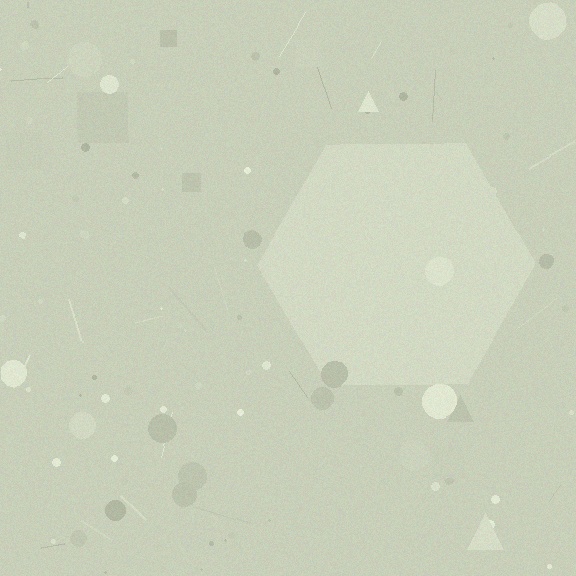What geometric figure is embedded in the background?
A hexagon is embedded in the background.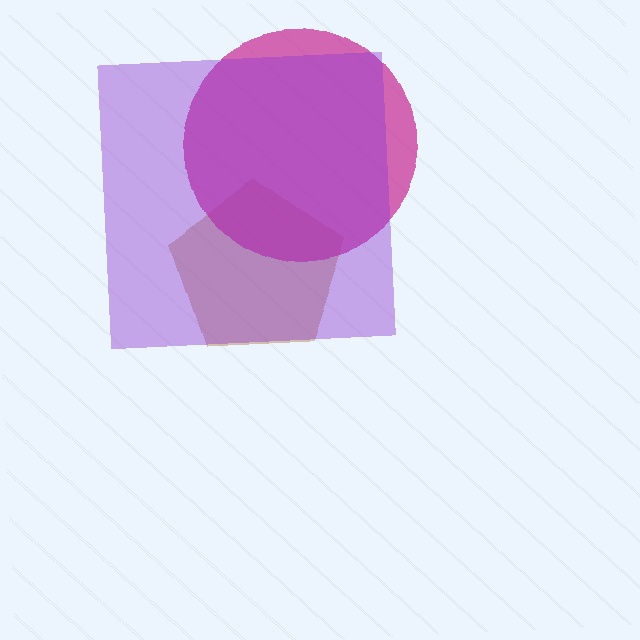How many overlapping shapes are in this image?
There are 3 overlapping shapes in the image.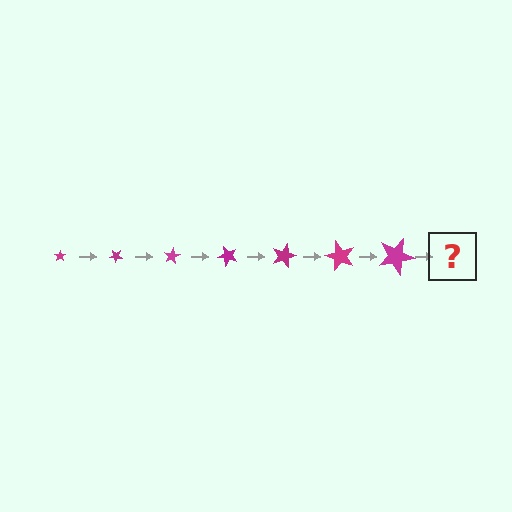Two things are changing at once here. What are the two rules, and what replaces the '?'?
The two rules are that the star grows larger each step and it rotates 40 degrees each step. The '?' should be a star, larger than the previous one and rotated 280 degrees from the start.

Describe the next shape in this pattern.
It should be a star, larger than the previous one and rotated 280 degrees from the start.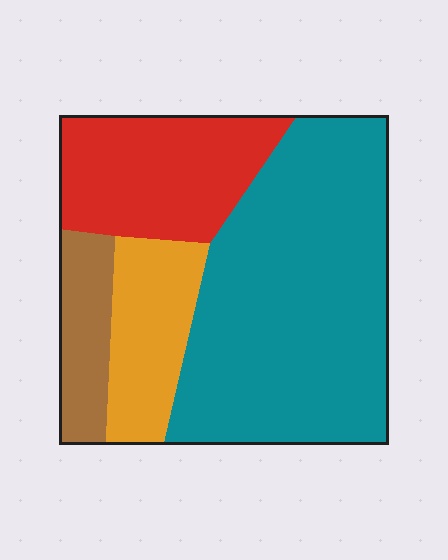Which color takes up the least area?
Brown, at roughly 10%.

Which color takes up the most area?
Teal, at roughly 55%.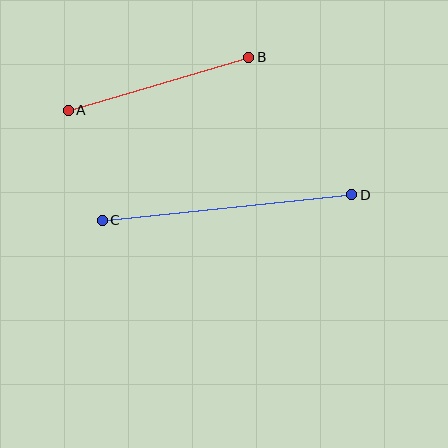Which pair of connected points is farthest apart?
Points C and D are farthest apart.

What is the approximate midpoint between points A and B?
The midpoint is at approximately (158, 84) pixels.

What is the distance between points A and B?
The distance is approximately 188 pixels.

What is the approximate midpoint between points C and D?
The midpoint is at approximately (227, 207) pixels.